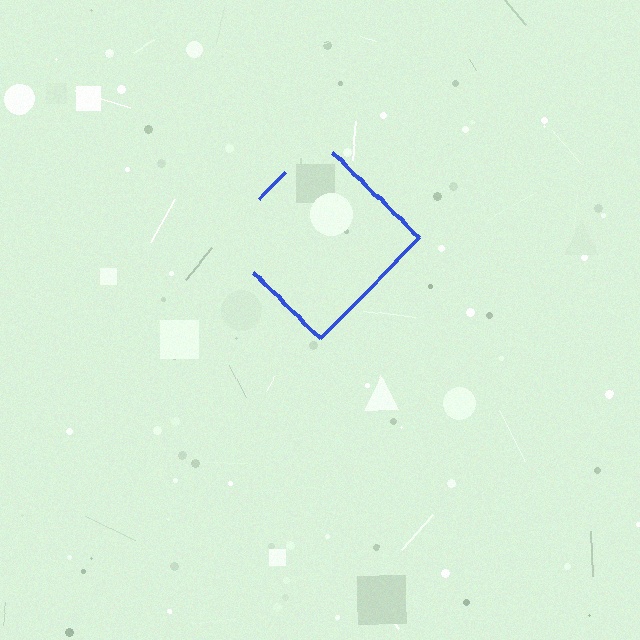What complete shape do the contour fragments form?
The contour fragments form a diamond.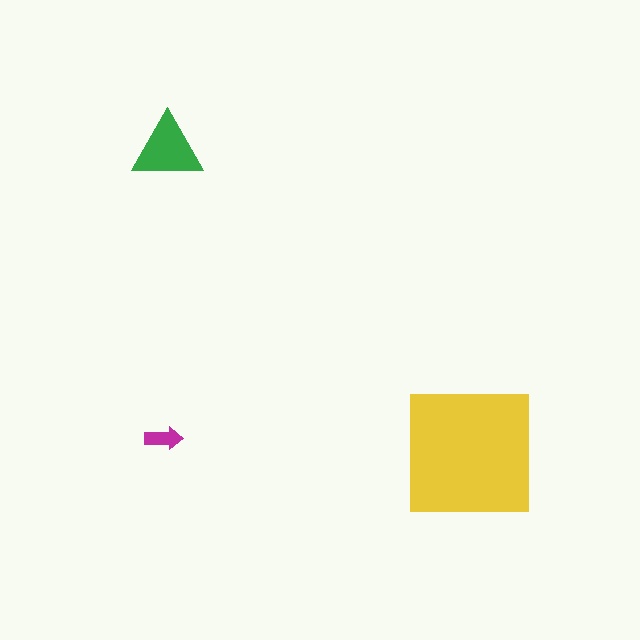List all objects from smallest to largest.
The magenta arrow, the green triangle, the yellow square.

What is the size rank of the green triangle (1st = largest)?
2nd.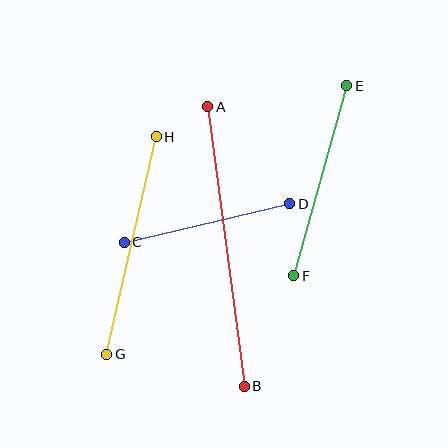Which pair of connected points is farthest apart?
Points A and B are farthest apart.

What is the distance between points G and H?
The distance is approximately 223 pixels.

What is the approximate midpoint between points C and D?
The midpoint is at approximately (207, 223) pixels.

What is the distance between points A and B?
The distance is approximately 282 pixels.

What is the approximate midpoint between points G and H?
The midpoint is at approximately (131, 246) pixels.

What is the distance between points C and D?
The distance is approximately 169 pixels.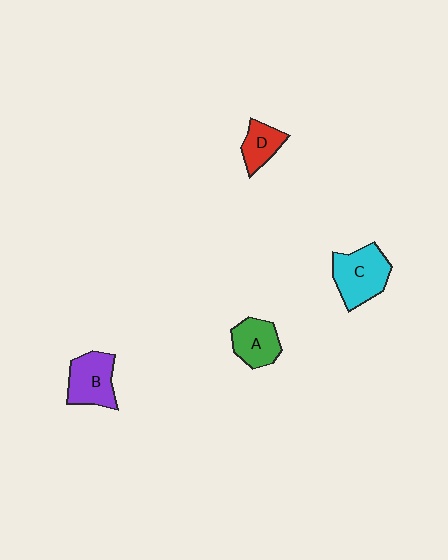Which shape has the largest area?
Shape C (cyan).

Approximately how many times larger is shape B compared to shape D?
Approximately 1.5 times.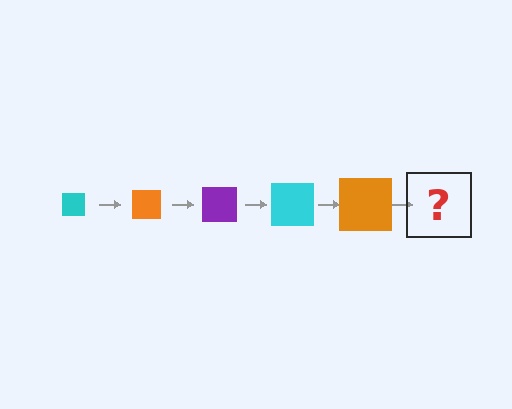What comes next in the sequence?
The next element should be a purple square, larger than the previous one.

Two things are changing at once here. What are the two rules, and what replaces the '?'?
The two rules are that the square grows larger each step and the color cycles through cyan, orange, and purple. The '?' should be a purple square, larger than the previous one.